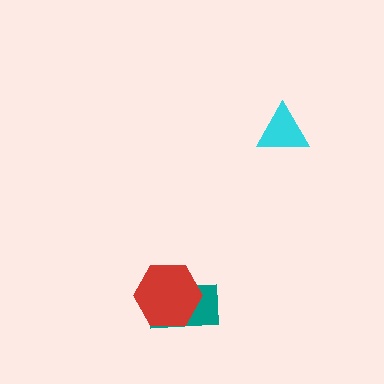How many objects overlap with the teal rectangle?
1 object overlaps with the teal rectangle.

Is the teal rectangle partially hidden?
Yes, it is partially covered by another shape.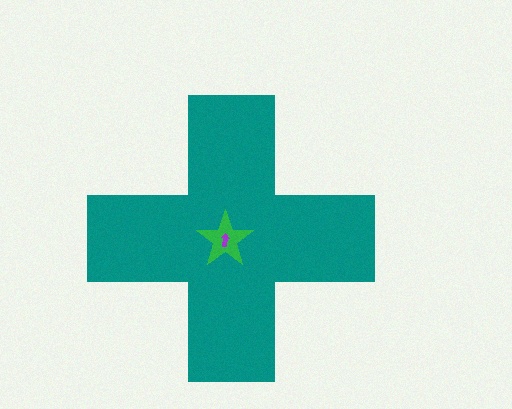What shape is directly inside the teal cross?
The green star.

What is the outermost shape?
The teal cross.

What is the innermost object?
The purple arrow.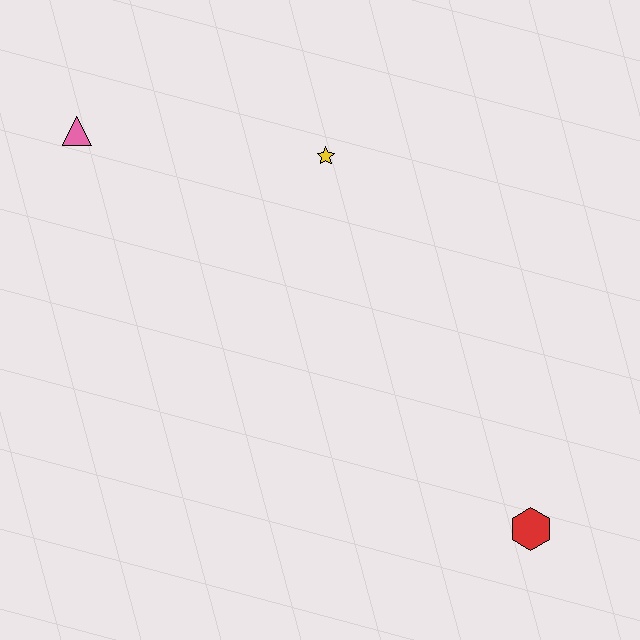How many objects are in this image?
There are 3 objects.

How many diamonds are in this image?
There are no diamonds.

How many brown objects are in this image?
There are no brown objects.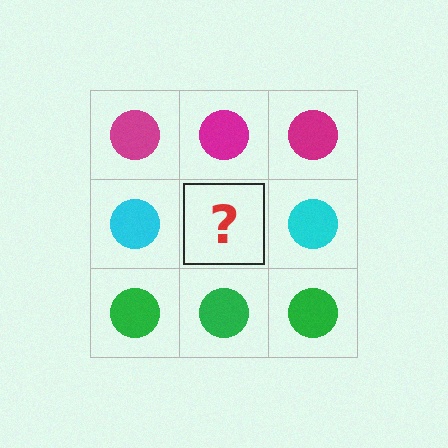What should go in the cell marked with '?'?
The missing cell should contain a cyan circle.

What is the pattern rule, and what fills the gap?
The rule is that each row has a consistent color. The gap should be filled with a cyan circle.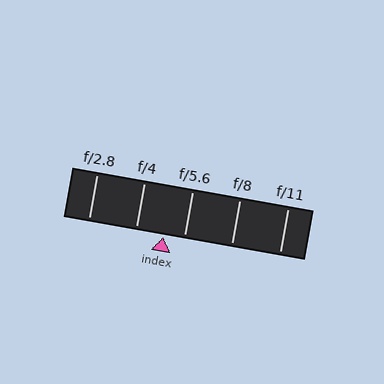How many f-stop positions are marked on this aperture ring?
There are 5 f-stop positions marked.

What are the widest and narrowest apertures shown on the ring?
The widest aperture shown is f/2.8 and the narrowest is f/11.